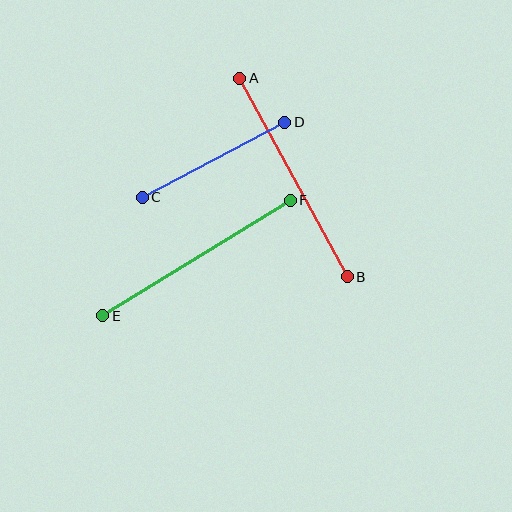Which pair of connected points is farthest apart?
Points A and B are farthest apart.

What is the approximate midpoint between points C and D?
The midpoint is at approximately (214, 160) pixels.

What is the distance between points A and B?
The distance is approximately 226 pixels.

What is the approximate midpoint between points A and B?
The midpoint is at approximately (294, 177) pixels.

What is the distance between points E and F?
The distance is approximately 220 pixels.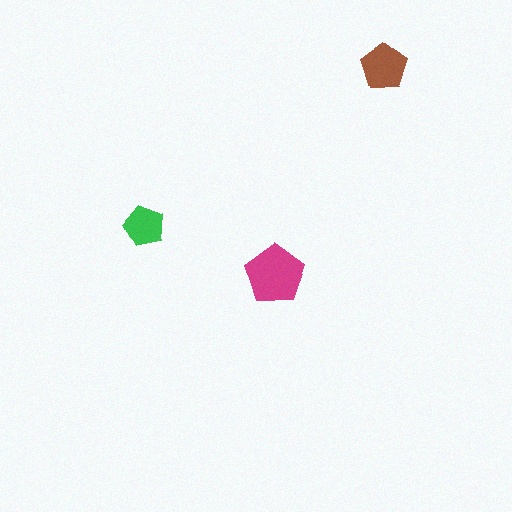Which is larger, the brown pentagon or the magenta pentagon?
The magenta one.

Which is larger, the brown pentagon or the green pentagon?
The brown one.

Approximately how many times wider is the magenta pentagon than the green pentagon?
About 1.5 times wider.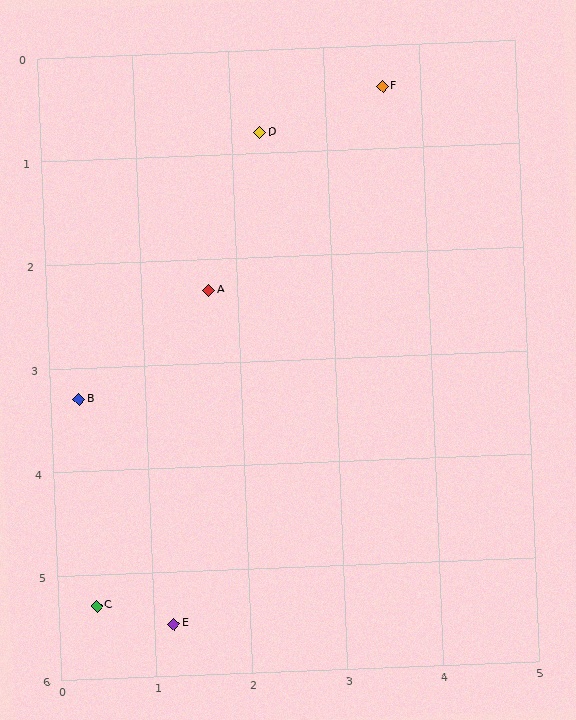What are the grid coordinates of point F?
Point F is at approximately (3.6, 0.4).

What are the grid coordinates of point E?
Point E is at approximately (1.2, 5.5).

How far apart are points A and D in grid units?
Points A and D are about 1.6 grid units apart.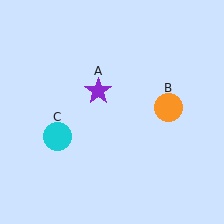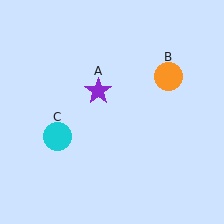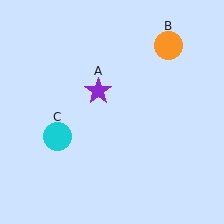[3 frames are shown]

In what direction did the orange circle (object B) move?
The orange circle (object B) moved up.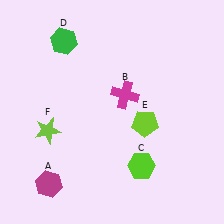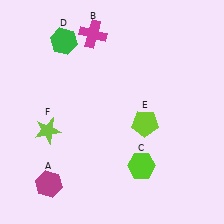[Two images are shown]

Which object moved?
The magenta cross (B) moved up.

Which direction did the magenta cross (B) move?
The magenta cross (B) moved up.